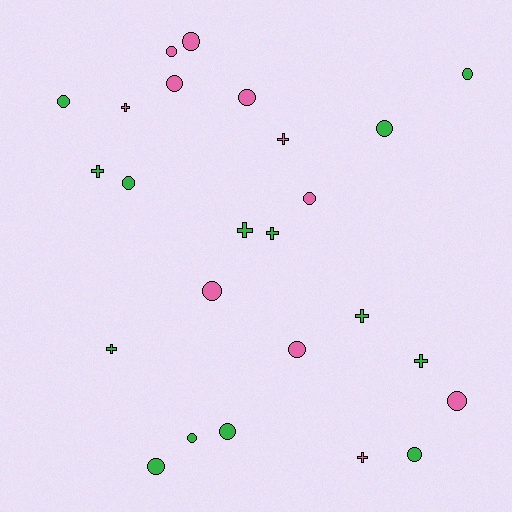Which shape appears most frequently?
Circle, with 16 objects.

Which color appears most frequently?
Green, with 14 objects.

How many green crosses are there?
There are 6 green crosses.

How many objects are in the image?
There are 25 objects.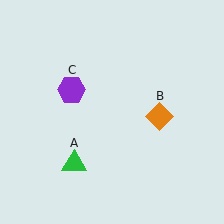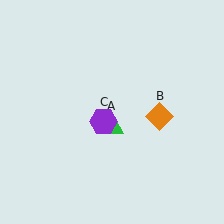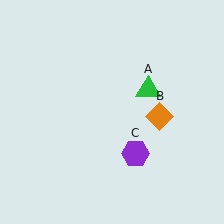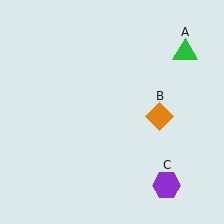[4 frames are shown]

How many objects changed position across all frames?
2 objects changed position: green triangle (object A), purple hexagon (object C).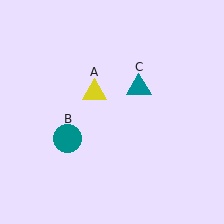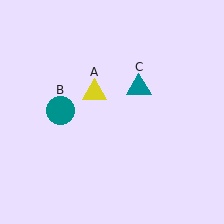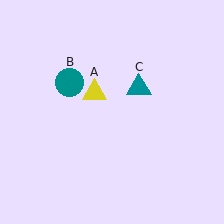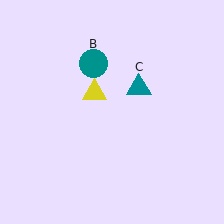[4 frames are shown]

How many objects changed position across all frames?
1 object changed position: teal circle (object B).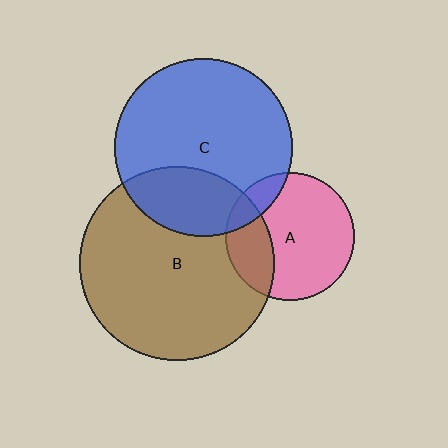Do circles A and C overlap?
Yes.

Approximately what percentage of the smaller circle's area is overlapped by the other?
Approximately 15%.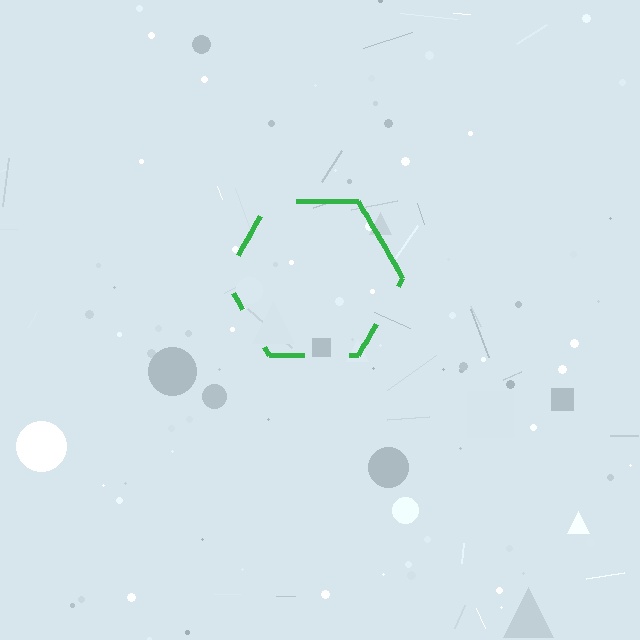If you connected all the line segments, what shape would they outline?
They would outline a hexagon.